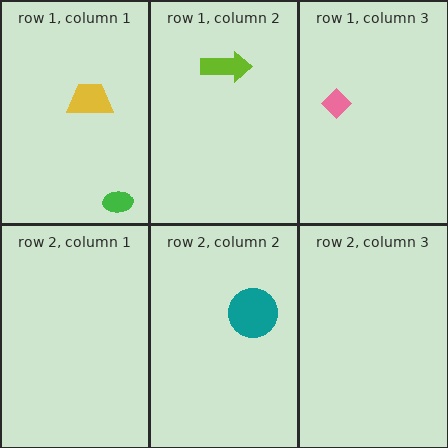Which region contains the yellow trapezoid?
The row 1, column 1 region.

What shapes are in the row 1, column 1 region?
The yellow trapezoid, the green ellipse.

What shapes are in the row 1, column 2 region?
The lime arrow.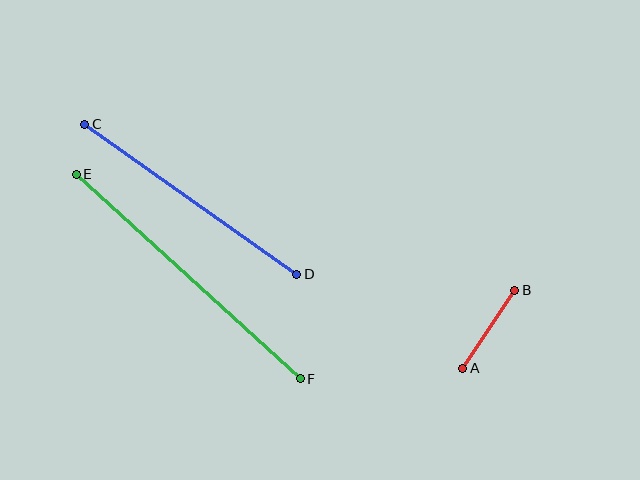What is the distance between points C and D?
The distance is approximately 260 pixels.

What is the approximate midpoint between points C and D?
The midpoint is at approximately (191, 199) pixels.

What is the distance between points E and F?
The distance is approximately 303 pixels.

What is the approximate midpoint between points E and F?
The midpoint is at approximately (188, 277) pixels.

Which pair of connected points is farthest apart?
Points E and F are farthest apart.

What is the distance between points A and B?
The distance is approximately 93 pixels.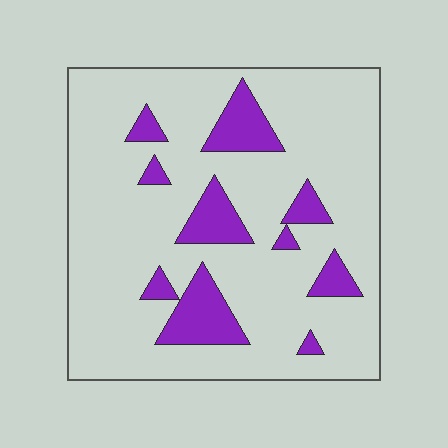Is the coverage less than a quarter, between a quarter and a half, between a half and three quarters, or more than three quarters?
Less than a quarter.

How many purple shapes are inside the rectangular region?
10.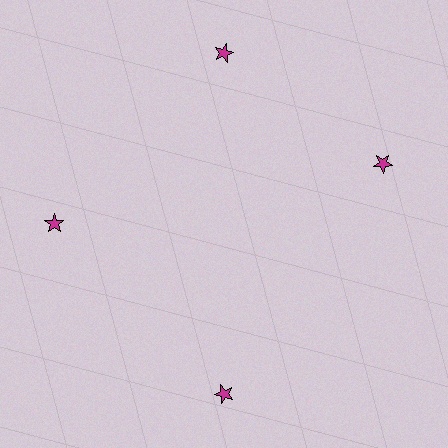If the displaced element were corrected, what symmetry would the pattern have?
It would have 4-fold rotational symmetry — the pattern would map onto itself every 90 degrees.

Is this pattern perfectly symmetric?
No. The 4 magenta stars are arranged in a ring, but one element near the 3 o'clock position is rotated out of alignment along the ring, breaking the 4-fold rotational symmetry.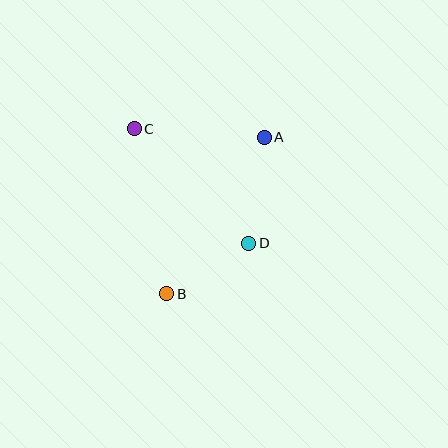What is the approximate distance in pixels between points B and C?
The distance between B and C is approximately 168 pixels.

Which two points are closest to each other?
Points B and D are closest to each other.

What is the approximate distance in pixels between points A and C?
The distance between A and C is approximately 131 pixels.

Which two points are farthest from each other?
Points A and B are farthest from each other.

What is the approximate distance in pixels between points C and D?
The distance between C and D is approximately 162 pixels.